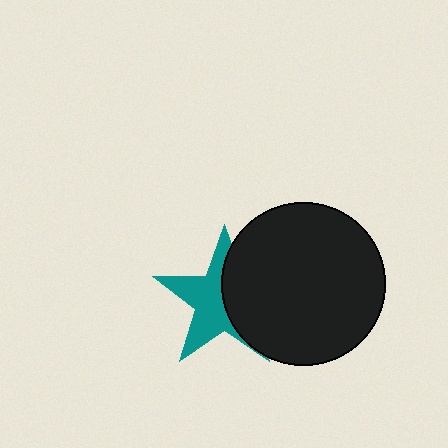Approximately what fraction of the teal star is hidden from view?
Roughly 46% of the teal star is hidden behind the black circle.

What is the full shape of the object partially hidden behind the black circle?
The partially hidden object is a teal star.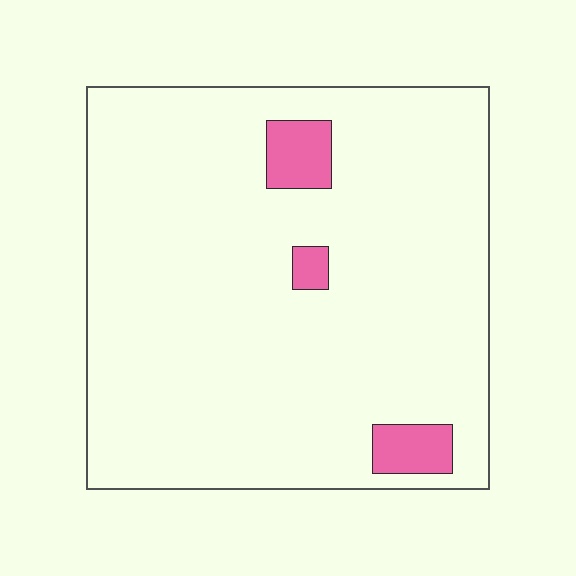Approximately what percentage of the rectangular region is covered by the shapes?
Approximately 5%.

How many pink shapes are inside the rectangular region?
3.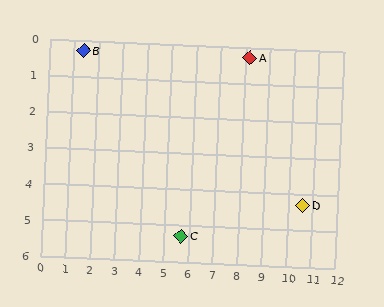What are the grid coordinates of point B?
Point B is at approximately (1.4, 0.3).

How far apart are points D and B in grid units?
Points D and B are about 10.0 grid units apart.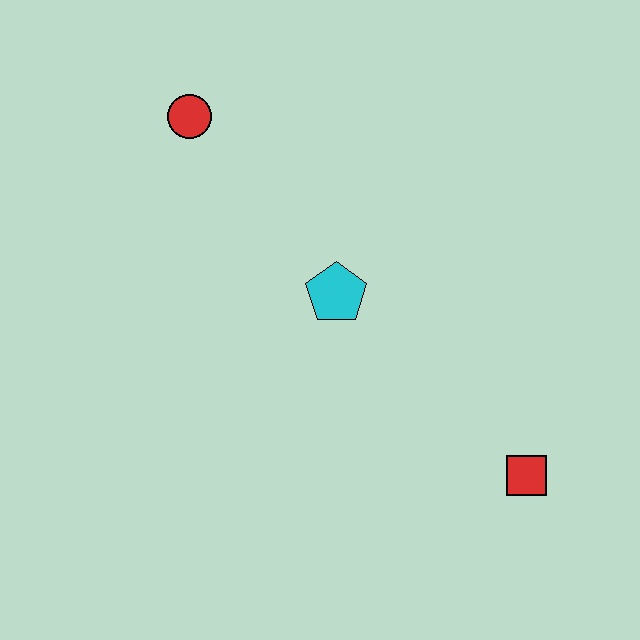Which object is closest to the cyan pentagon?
The red circle is closest to the cyan pentagon.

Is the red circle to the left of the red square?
Yes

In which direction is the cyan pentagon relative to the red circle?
The cyan pentagon is below the red circle.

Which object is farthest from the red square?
The red circle is farthest from the red square.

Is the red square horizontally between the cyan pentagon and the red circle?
No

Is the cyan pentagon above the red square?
Yes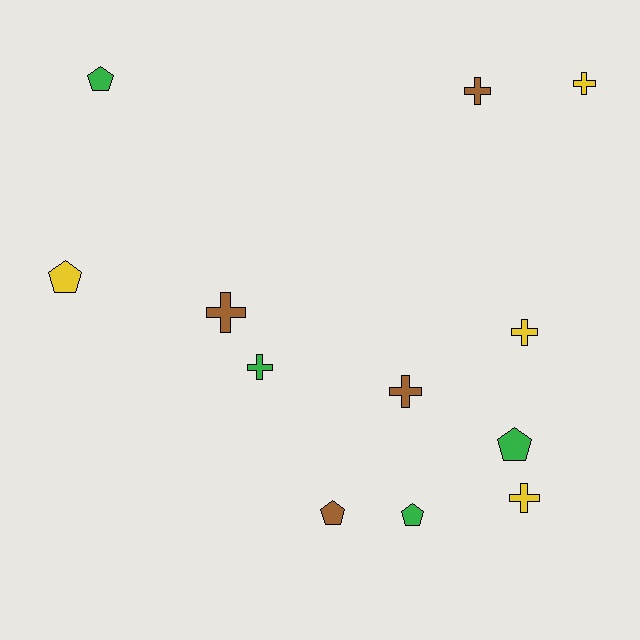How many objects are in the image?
There are 12 objects.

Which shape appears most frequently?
Cross, with 7 objects.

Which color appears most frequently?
Brown, with 4 objects.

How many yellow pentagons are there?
There is 1 yellow pentagon.